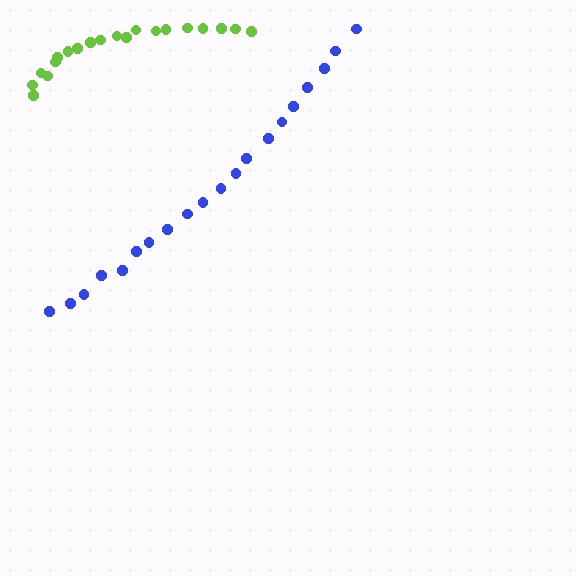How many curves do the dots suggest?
There are 2 distinct paths.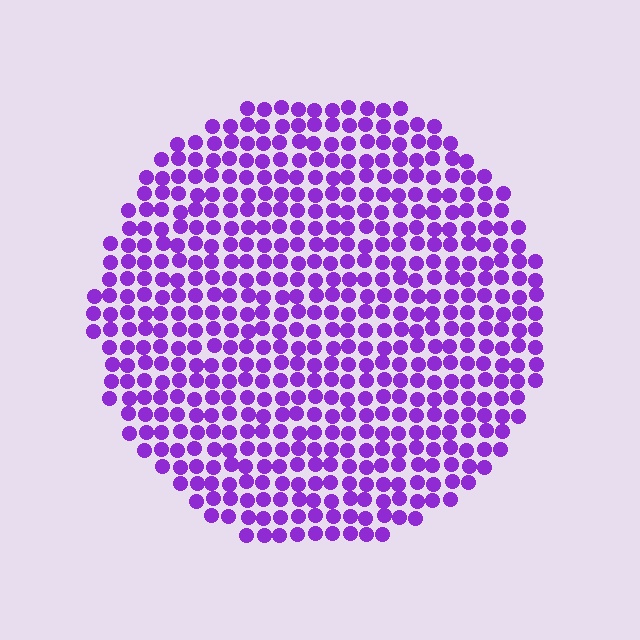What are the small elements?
The small elements are circles.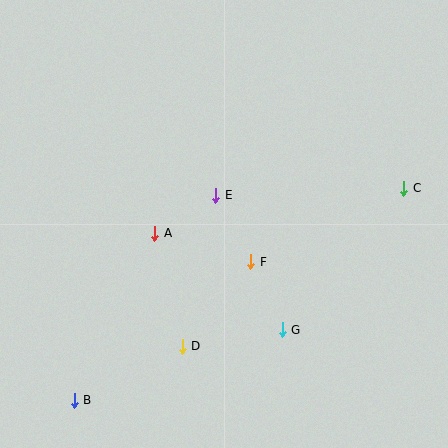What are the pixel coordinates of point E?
Point E is at (216, 195).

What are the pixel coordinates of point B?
Point B is at (74, 400).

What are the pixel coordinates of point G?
Point G is at (282, 330).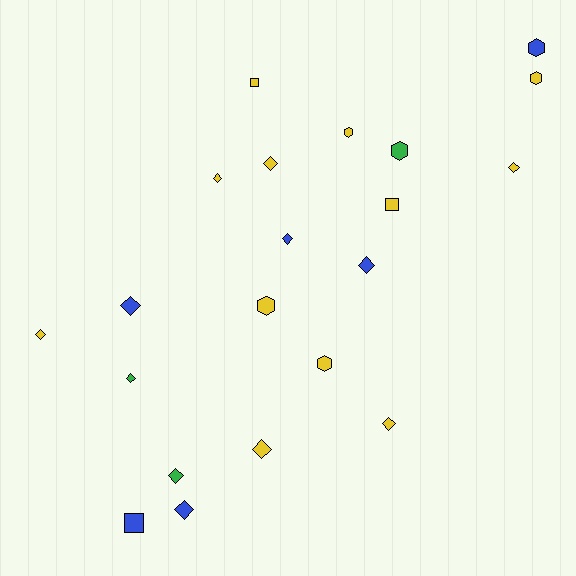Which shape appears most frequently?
Diamond, with 12 objects.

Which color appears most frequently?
Yellow, with 12 objects.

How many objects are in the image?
There are 21 objects.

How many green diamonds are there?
There are 2 green diamonds.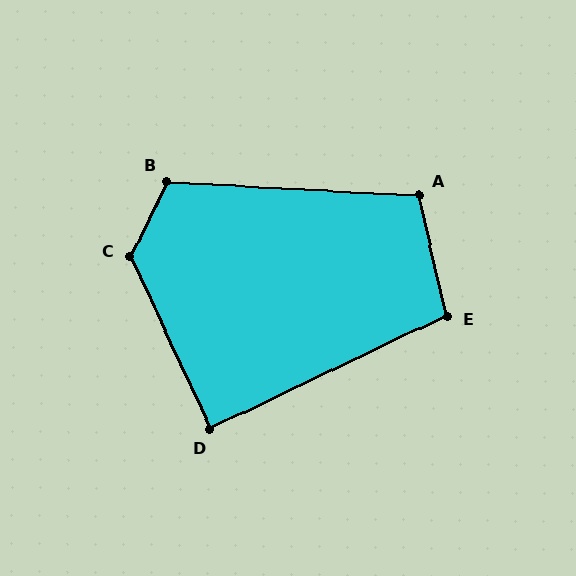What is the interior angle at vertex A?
Approximately 106 degrees (obtuse).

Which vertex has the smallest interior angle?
D, at approximately 89 degrees.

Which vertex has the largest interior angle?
C, at approximately 129 degrees.